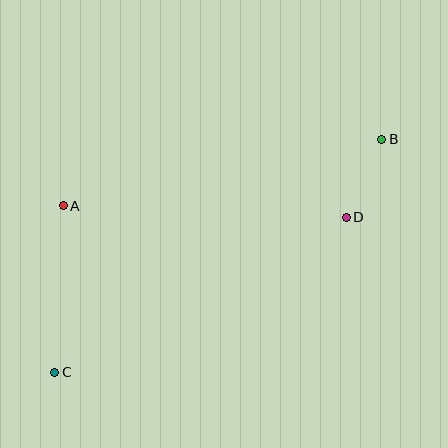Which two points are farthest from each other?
Points B and C are farthest from each other.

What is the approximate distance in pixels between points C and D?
The distance between C and D is approximately 330 pixels.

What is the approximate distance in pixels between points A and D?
The distance between A and D is approximately 283 pixels.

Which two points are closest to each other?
Points B and D are closest to each other.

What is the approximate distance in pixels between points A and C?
The distance between A and C is approximately 167 pixels.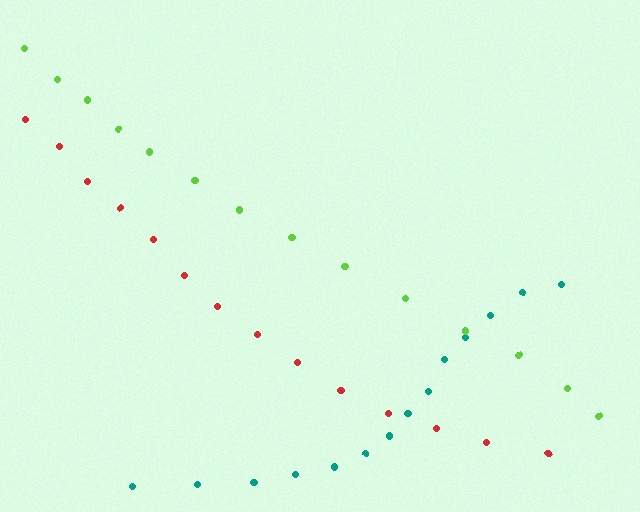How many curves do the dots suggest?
There are 3 distinct paths.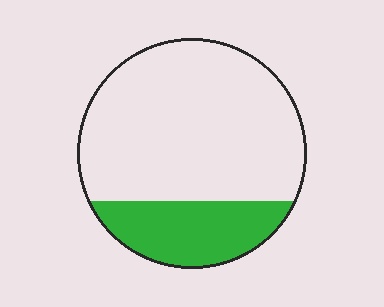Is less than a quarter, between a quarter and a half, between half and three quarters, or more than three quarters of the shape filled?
Less than a quarter.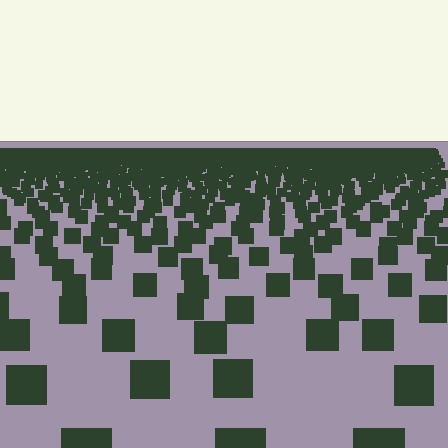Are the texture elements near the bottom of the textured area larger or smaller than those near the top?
Larger. Near the bottom, elements are closer to the viewer and appear at a bigger on-screen size.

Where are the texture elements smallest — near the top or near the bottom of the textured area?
Near the top.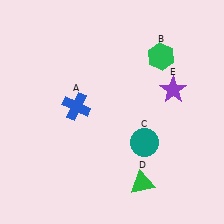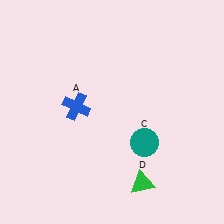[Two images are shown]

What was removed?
The purple star (E), the green hexagon (B) were removed in Image 2.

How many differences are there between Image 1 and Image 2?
There are 2 differences between the two images.